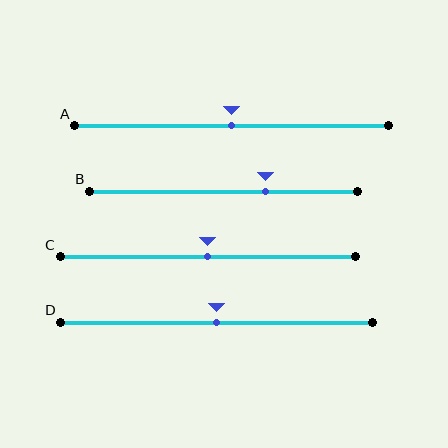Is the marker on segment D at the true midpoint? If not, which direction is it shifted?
Yes, the marker on segment D is at the true midpoint.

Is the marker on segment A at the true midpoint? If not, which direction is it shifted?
Yes, the marker on segment A is at the true midpoint.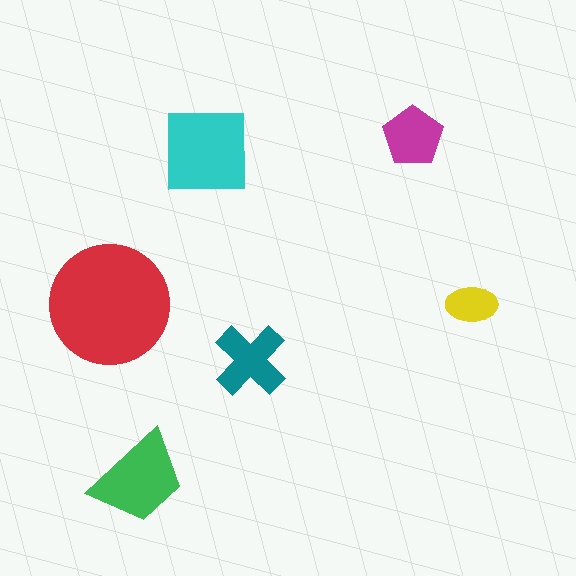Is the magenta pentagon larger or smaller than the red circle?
Smaller.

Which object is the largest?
The red circle.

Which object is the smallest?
The yellow ellipse.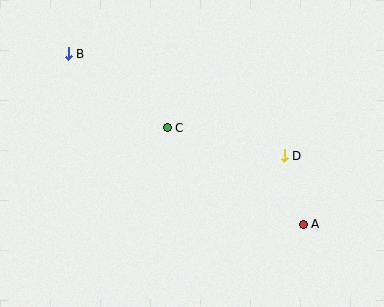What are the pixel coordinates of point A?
Point A is at (303, 224).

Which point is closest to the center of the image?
Point C at (167, 128) is closest to the center.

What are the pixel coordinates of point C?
Point C is at (167, 128).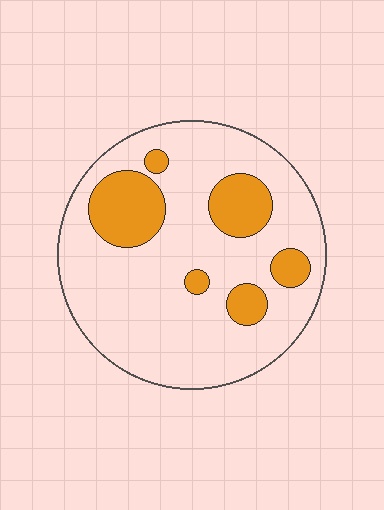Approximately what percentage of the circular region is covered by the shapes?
Approximately 20%.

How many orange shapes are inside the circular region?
6.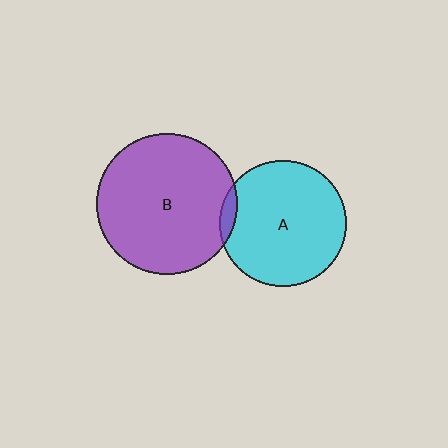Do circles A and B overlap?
Yes.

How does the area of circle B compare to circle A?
Approximately 1.2 times.